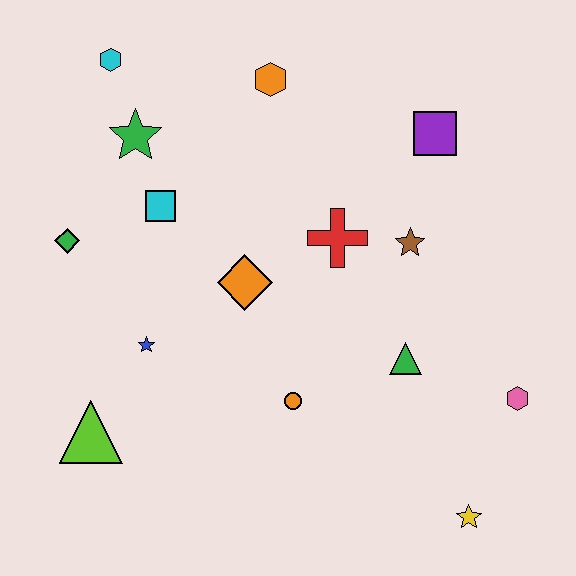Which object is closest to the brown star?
The red cross is closest to the brown star.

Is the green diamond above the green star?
No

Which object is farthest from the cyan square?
The yellow star is farthest from the cyan square.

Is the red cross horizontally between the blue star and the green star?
No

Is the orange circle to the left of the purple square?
Yes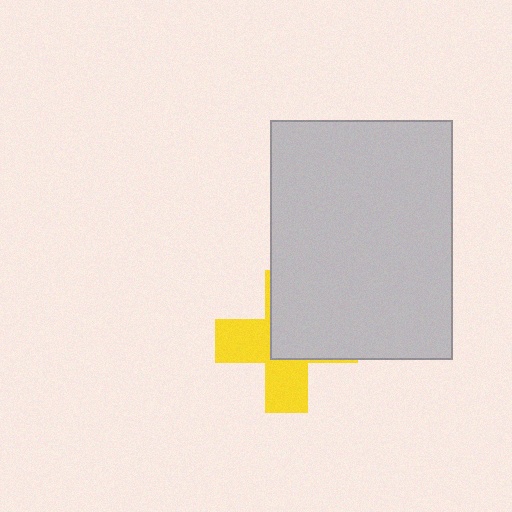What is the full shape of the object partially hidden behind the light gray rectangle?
The partially hidden object is a yellow cross.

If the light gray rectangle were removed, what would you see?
You would see the complete yellow cross.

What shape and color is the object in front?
The object in front is a light gray rectangle.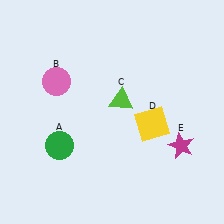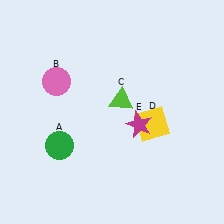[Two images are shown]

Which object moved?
The magenta star (E) moved left.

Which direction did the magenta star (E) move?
The magenta star (E) moved left.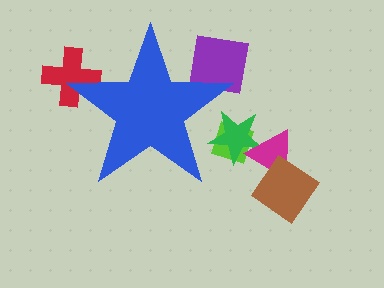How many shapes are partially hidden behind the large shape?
4 shapes are partially hidden.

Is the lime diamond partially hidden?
Yes, the lime diamond is partially hidden behind the blue star.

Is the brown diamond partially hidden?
No, the brown diamond is fully visible.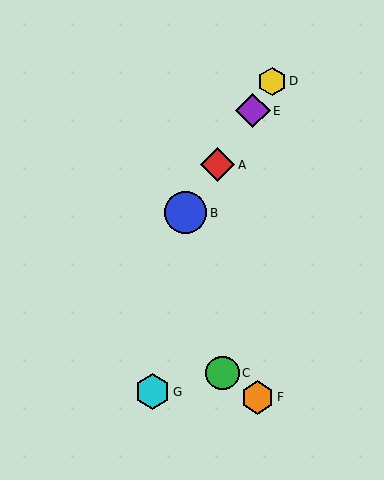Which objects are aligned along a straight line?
Objects A, B, D, E are aligned along a straight line.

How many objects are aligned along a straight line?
4 objects (A, B, D, E) are aligned along a straight line.